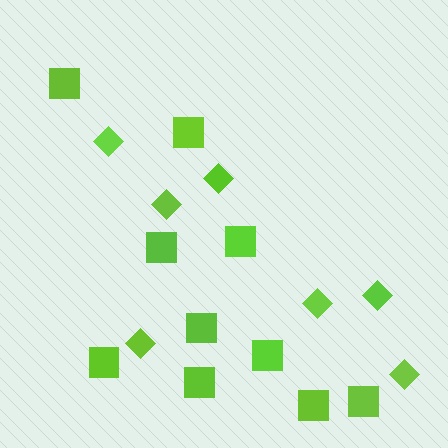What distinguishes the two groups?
There are 2 groups: one group of diamonds (7) and one group of squares (10).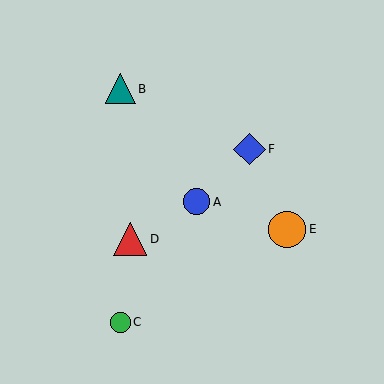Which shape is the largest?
The orange circle (labeled E) is the largest.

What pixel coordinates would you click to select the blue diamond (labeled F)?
Click at (249, 149) to select the blue diamond F.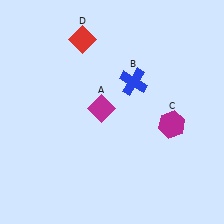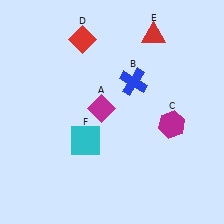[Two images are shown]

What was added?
A red triangle (E), a cyan square (F) were added in Image 2.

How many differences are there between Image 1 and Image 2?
There are 2 differences between the two images.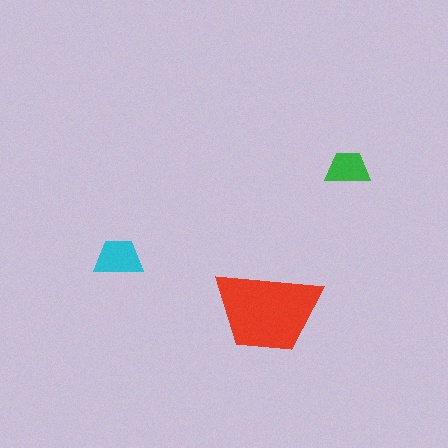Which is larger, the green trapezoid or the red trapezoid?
The red one.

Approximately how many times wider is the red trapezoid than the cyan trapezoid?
About 2 times wider.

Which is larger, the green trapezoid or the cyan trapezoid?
The cyan one.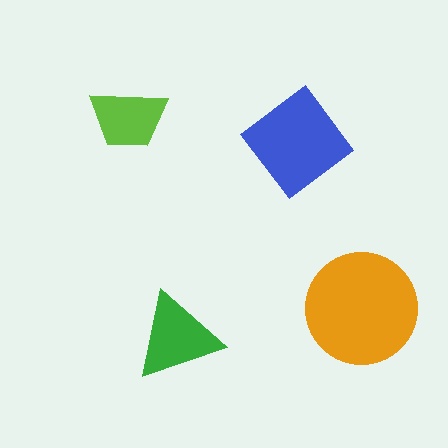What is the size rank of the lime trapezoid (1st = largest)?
4th.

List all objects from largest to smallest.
The orange circle, the blue diamond, the green triangle, the lime trapezoid.